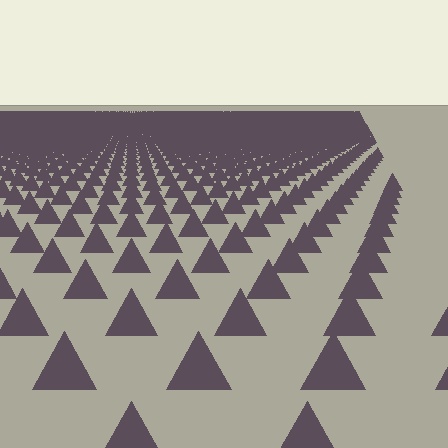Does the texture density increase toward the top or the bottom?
Density increases toward the top.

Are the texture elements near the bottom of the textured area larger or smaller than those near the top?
Larger. Near the bottom, elements are closer to the viewer and appear at a bigger on-screen size.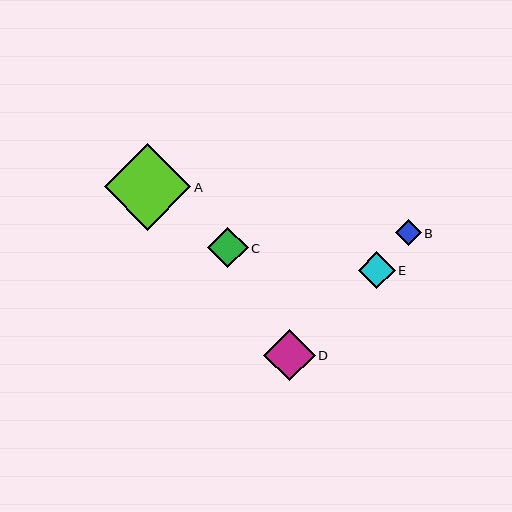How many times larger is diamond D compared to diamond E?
Diamond D is approximately 1.4 times the size of diamond E.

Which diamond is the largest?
Diamond A is the largest with a size of approximately 87 pixels.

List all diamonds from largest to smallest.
From largest to smallest: A, D, C, E, B.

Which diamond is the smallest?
Diamond B is the smallest with a size of approximately 26 pixels.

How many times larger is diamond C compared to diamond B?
Diamond C is approximately 1.6 times the size of diamond B.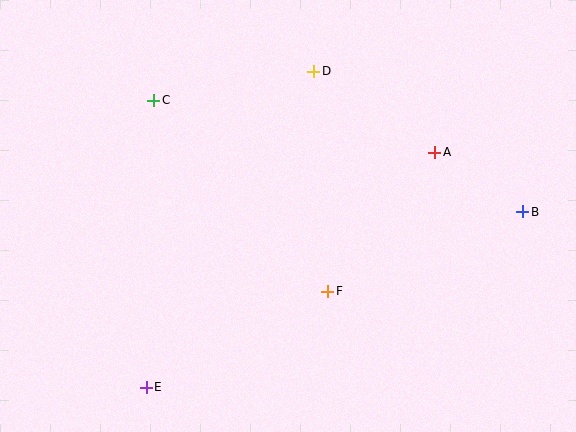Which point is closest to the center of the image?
Point F at (328, 291) is closest to the center.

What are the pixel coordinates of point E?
Point E is at (146, 387).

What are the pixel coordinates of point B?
Point B is at (523, 212).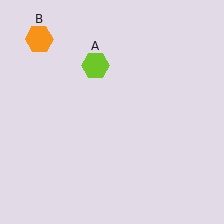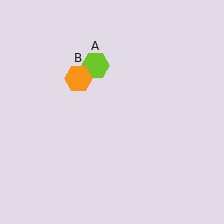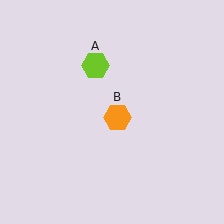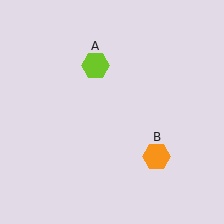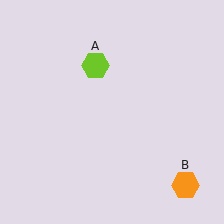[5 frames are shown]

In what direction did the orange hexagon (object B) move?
The orange hexagon (object B) moved down and to the right.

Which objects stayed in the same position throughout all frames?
Lime hexagon (object A) remained stationary.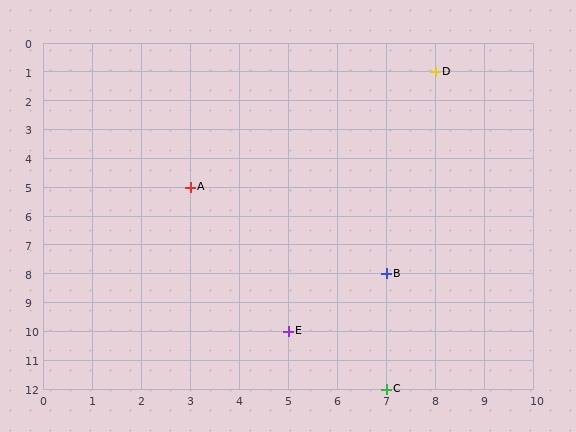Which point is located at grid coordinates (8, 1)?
Point D is at (8, 1).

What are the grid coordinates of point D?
Point D is at grid coordinates (8, 1).